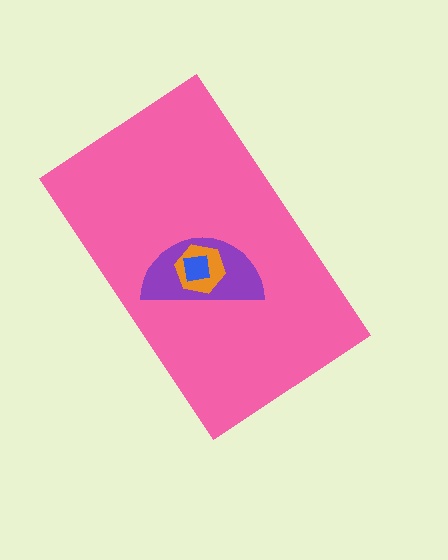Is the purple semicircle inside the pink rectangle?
Yes.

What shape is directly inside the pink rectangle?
The purple semicircle.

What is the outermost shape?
The pink rectangle.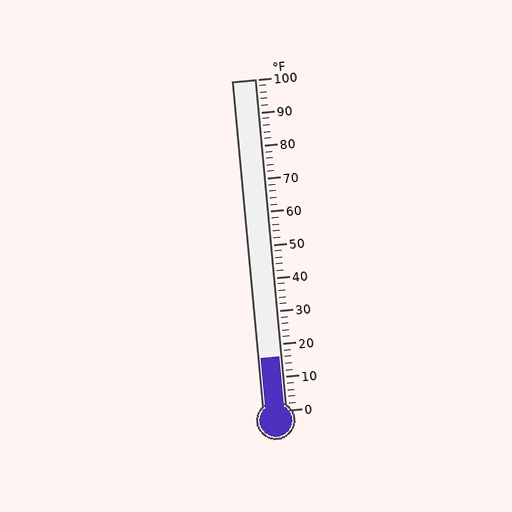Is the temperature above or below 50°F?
The temperature is below 50°F.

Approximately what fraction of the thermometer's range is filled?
The thermometer is filled to approximately 15% of its range.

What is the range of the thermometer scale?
The thermometer scale ranges from 0°F to 100°F.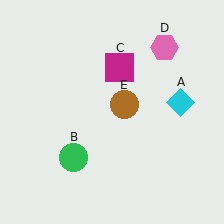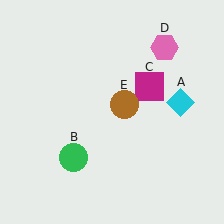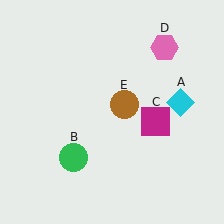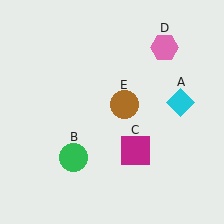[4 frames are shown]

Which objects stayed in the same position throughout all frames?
Cyan diamond (object A) and green circle (object B) and pink hexagon (object D) and brown circle (object E) remained stationary.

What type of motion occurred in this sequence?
The magenta square (object C) rotated clockwise around the center of the scene.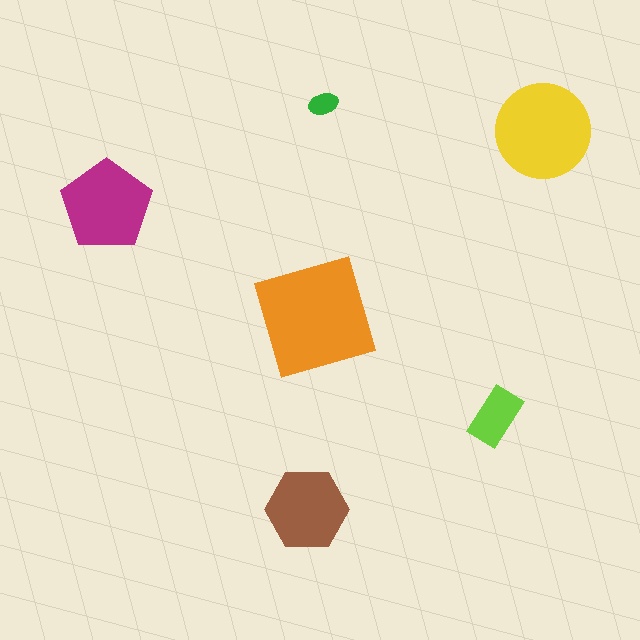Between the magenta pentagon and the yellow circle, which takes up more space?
The yellow circle.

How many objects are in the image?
There are 6 objects in the image.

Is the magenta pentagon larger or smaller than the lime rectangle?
Larger.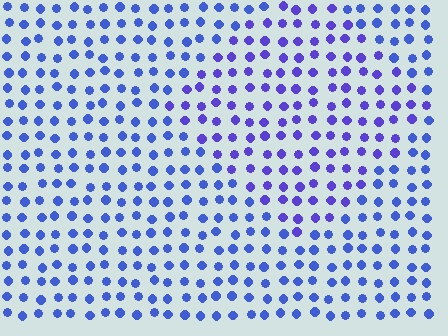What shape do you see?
I see a diamond.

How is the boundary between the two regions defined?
The boundary is defined purely by a slight shift in hue (about 23 degrees). Spacing, size, and orientation are identical on both sides.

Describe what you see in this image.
The image is filled with small blue elements in a uniform arrangement. A diamond-shaped region is visible where the elements are tinted to a slightly different hue, forming a subtle color boundary.